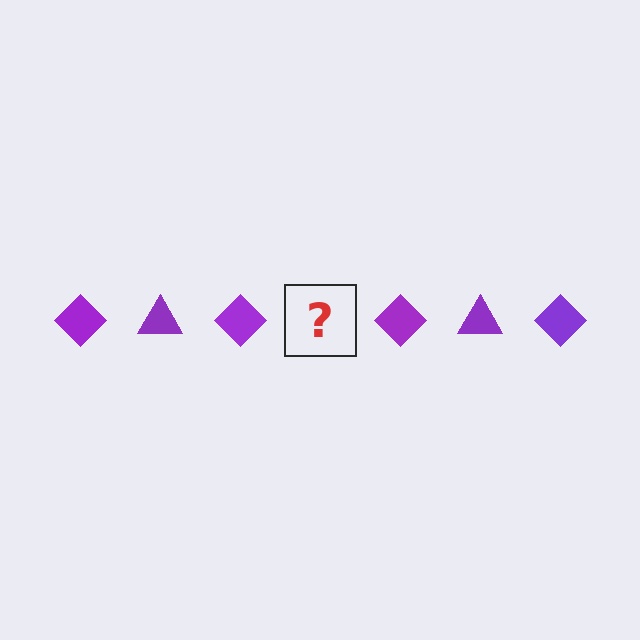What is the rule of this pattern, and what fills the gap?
The rule is that the pattern cycles through diamond, triangle shapes in purple. The gap should be filled with a purple triangle.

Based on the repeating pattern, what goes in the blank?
The blank should be a purple triangle.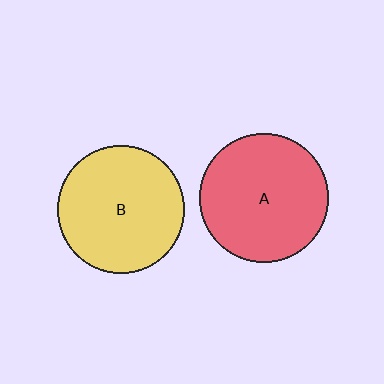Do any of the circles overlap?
No, none of the circles overlap.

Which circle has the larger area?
Circle A (red).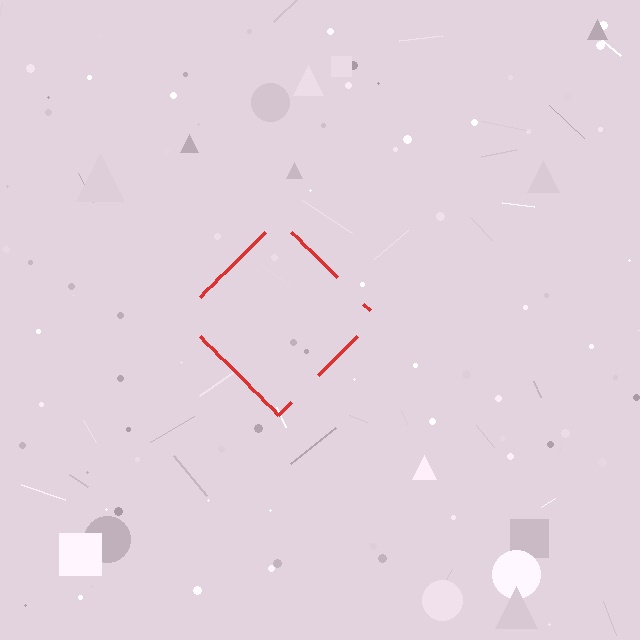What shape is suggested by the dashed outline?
The dashed outline suggests a diamond.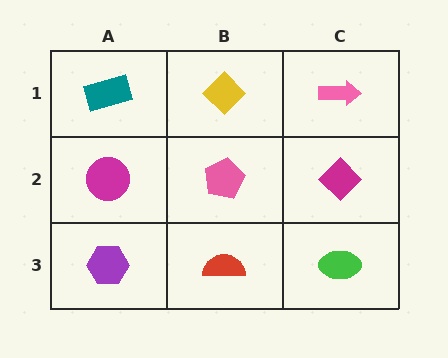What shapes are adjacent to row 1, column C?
A magenta diamond (row 2, column C), a yellow diamond (row 1, column B).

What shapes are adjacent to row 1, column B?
A pink pentagon (row 2, column B), a teal rectangle (row 1, column A), a pink arrow (row 1, column C).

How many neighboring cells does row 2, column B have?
4.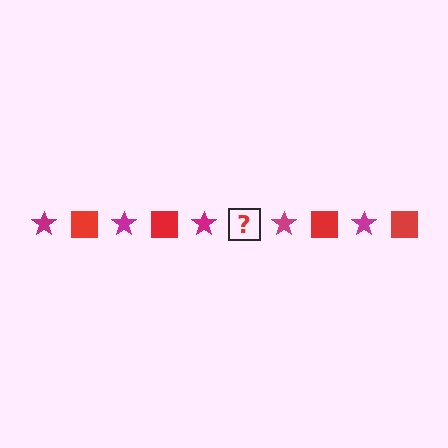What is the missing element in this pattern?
The missing element is a red square.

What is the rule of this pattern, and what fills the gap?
The rule is that the pattern alternates between magenta star and red square. The gap should be filled with a red square.